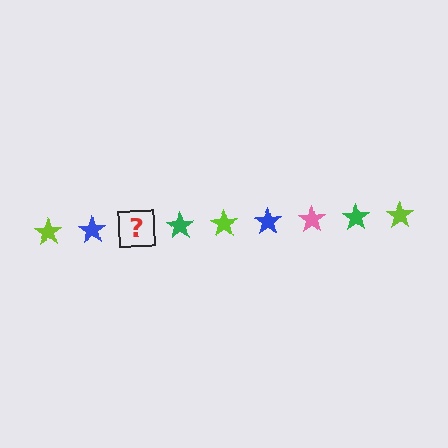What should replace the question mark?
The question mark should be replaced with a pink star.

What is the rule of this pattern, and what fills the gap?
The rule is that the pattern cycles through lime, blue, pink, green stars. The gap should be filled with a pink star.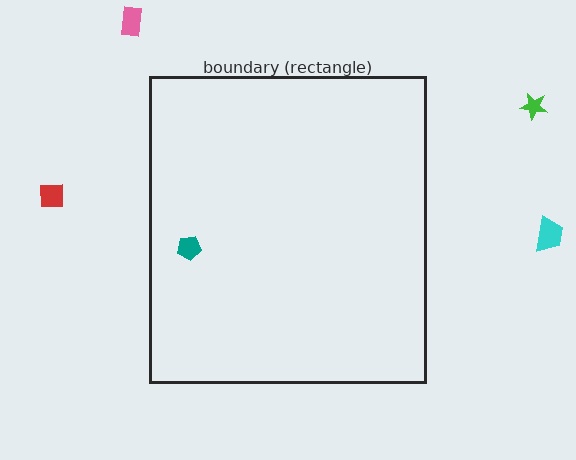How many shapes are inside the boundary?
1 inside, 4 outside.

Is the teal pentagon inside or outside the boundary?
Inside.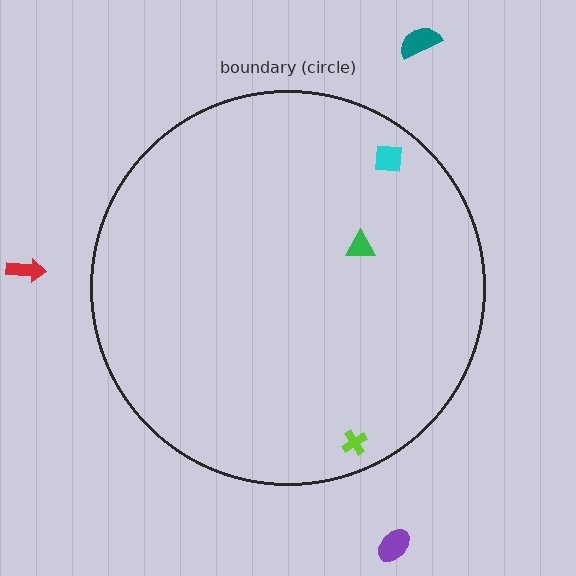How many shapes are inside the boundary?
3 inside, 3 outside.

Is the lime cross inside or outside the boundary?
Inside.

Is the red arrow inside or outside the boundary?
Outside.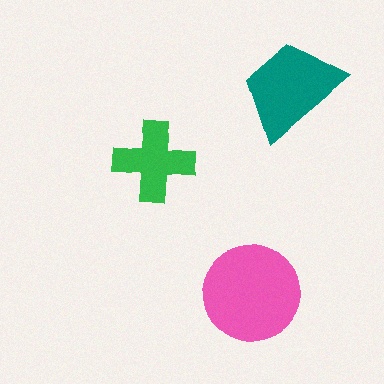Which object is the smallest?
The green cross.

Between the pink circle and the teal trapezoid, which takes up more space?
The pink circle.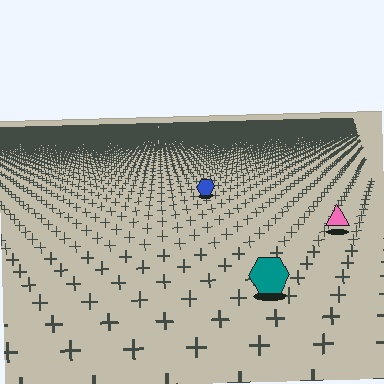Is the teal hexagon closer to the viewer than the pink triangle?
Yes. The teal hexagon is closer — you can tell from the texture gradient: the ground texture is coarser near it.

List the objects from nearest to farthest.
From nearest to farthest: the teal hexagon, the pink triangle, the blue hexagon.